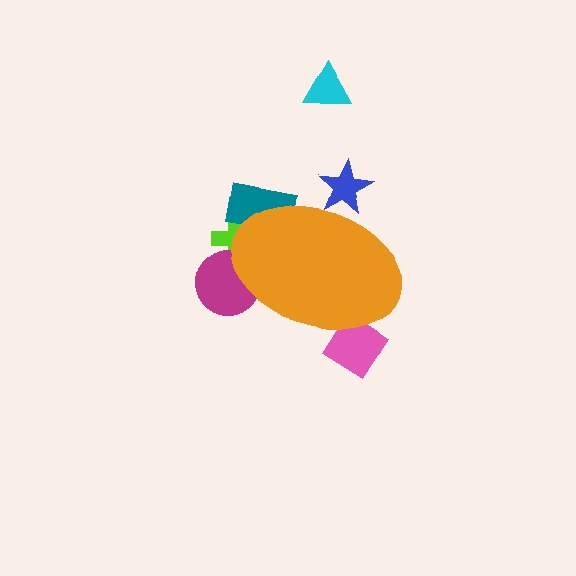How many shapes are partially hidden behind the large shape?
5 shapes are partially hidden.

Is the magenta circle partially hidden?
Yes, the magenta circle is partially hidden behind the orange ellipse.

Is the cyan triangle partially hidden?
No, the cyan triangle is fully visible.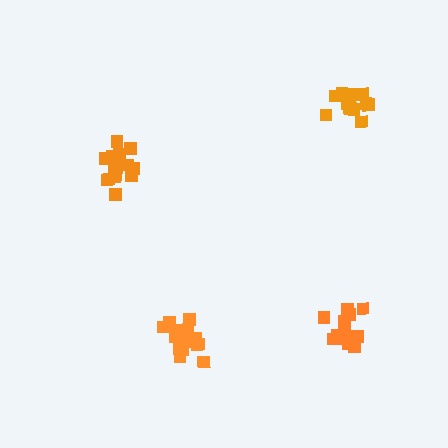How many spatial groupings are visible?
There are 4 spatial groupings.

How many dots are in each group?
Group 1: 12 dots, Group 2: 15 dots, Group 3: 16 dots, Group 4: 18 dots (61 total).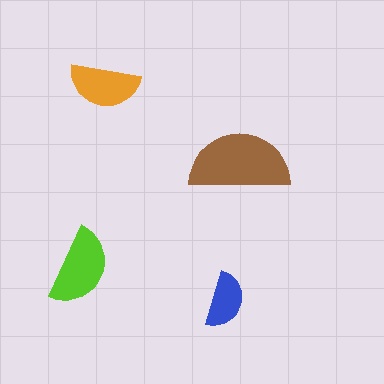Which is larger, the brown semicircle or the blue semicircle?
The brown one.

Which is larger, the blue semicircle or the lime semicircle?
The lime one.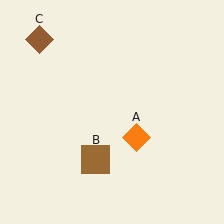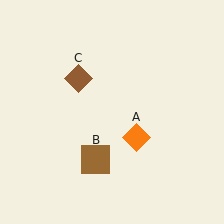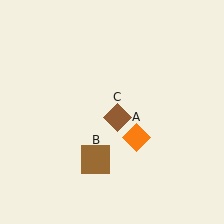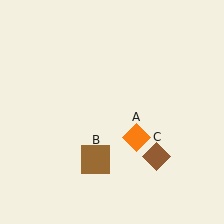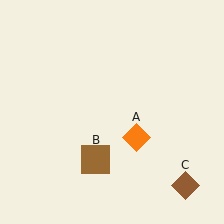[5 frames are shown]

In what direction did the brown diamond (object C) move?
The brown diamond (object C) moved down and to the right.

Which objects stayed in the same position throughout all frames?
Orange diamond (object A) and brown square (object B) remained stationary.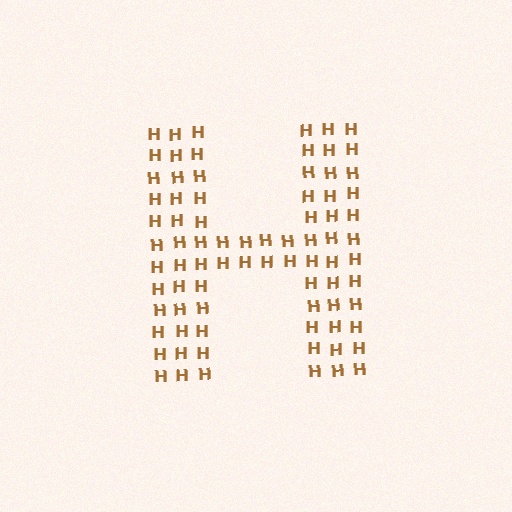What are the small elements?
The small elements are letter H's.